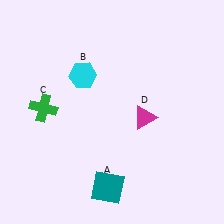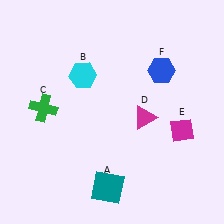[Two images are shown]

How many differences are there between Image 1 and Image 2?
There are 2 differences between the two images.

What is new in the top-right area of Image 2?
A blue hexagon (F) was added in the top-right area of Image 2.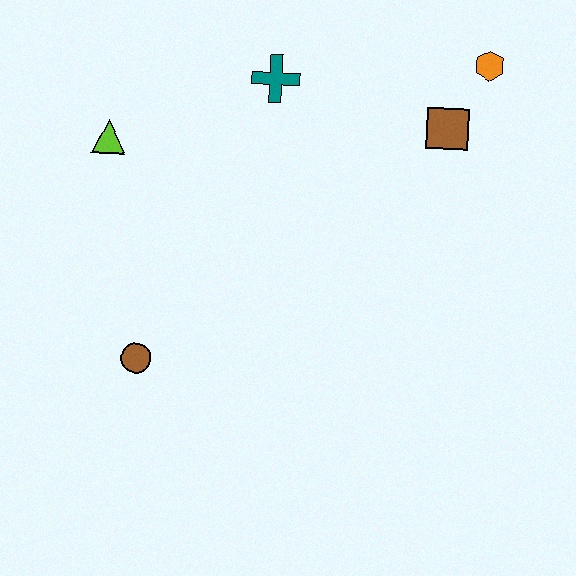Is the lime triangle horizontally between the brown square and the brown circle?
No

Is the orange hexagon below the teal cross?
No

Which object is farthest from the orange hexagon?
The brown circle is farthest from the orange hexagon.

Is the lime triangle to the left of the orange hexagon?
Yes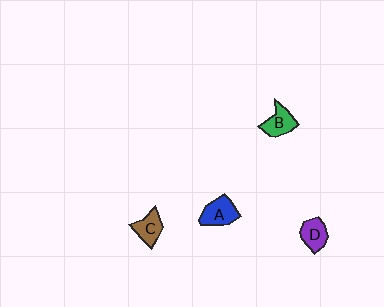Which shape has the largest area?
Shape A (blue).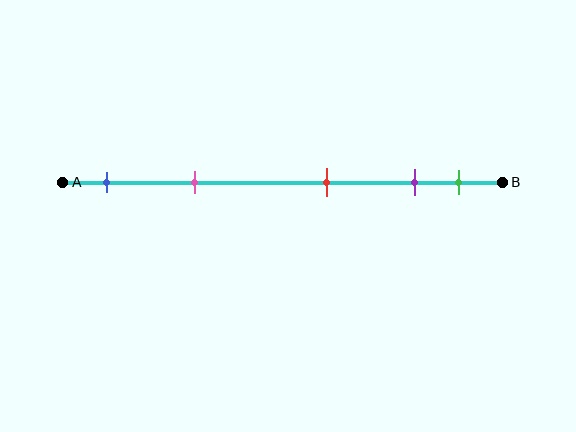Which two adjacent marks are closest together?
The purple and green marks are the closest adjacent pair.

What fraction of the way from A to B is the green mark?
The green mark is approximately 90% (0.9) of the way from A to B.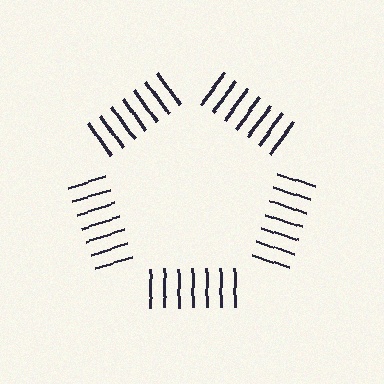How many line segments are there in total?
35 — 7 along each of the 5 edges.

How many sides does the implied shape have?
5 sides — the line-ends trace a pentagon.